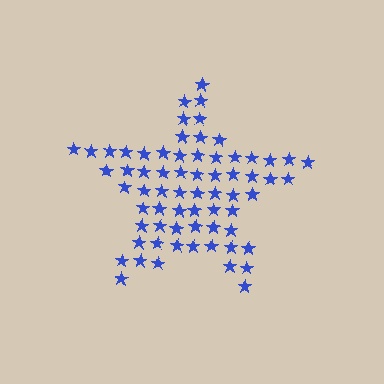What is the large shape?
The large shape is a star.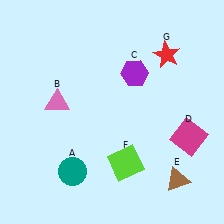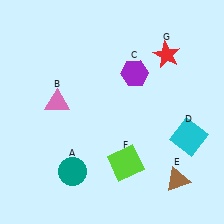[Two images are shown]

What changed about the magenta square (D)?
In Image 1, D is magenta. In Image 2, it changed to cyan.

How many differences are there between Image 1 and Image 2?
There is 1 difference between the two images.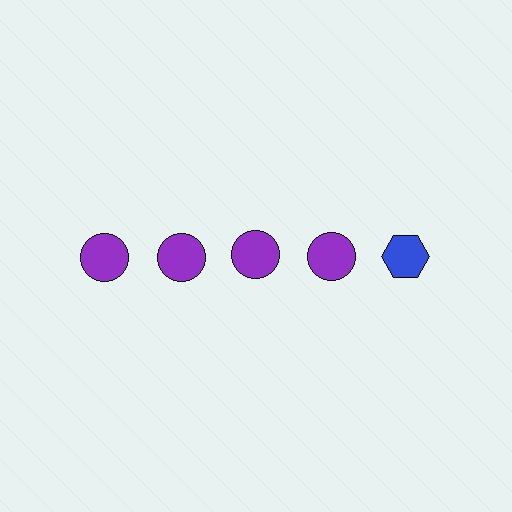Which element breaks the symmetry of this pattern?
The blue hexagon in the top row, rightmost column breaks the symmetry. All other shapes are purple circles.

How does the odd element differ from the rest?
It differs in both color (blue instead of purple) and shape (hexagon instead of circle).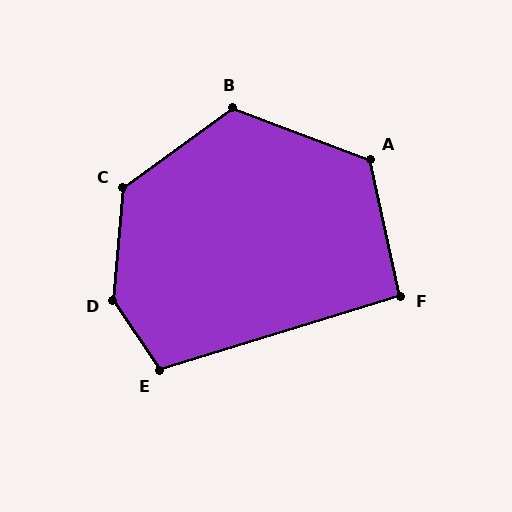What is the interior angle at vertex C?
Approximately 131 degrees (obtuse).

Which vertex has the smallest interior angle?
F, at approximately 95 degrees.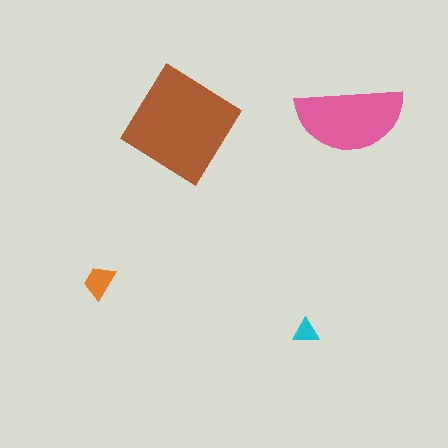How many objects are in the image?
There are 4 objects in the image.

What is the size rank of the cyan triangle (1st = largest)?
4th.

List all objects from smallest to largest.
The cyan triangle, the orange trapezoid, the pink semicircle, the brown diamond.